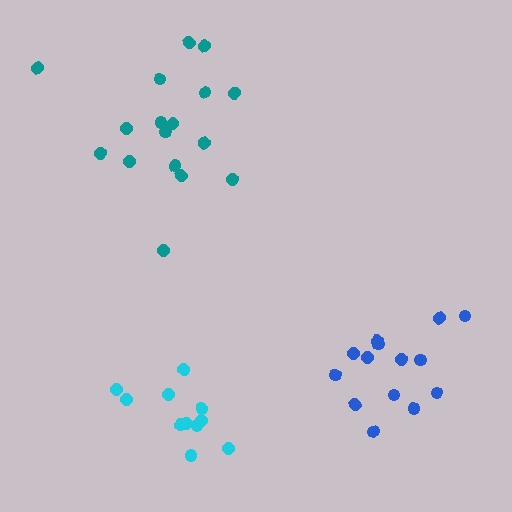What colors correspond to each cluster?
The clusters are colored: blue, teal, cyan.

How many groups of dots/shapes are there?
There are 3 groups.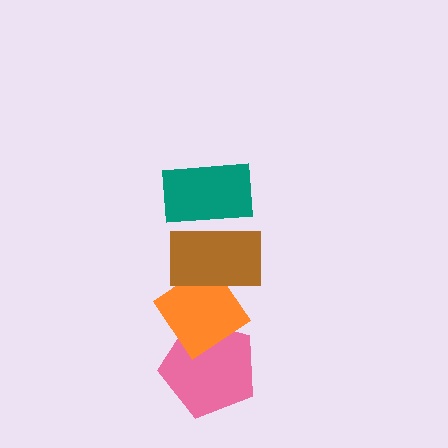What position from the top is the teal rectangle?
The teal rectangle is 1st from the top.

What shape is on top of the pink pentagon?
The orange diamond is on top of the pink pentagon.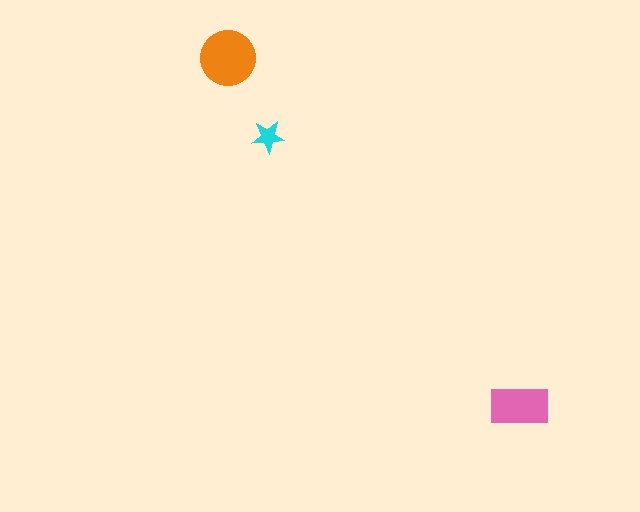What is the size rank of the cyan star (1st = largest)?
3rd.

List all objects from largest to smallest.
The orange circle, the pink rectangle, the cyan star.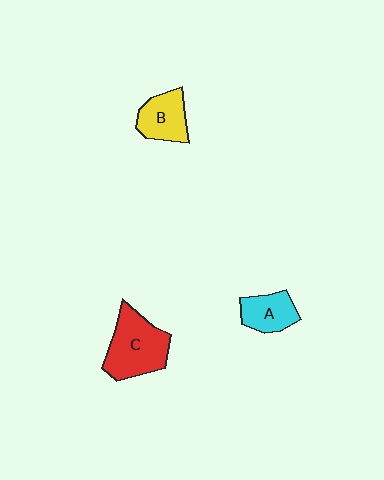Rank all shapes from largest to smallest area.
From largest to smallest: C (red), B (yellow), A (cyan).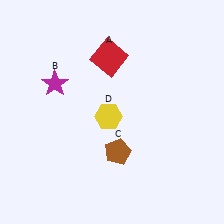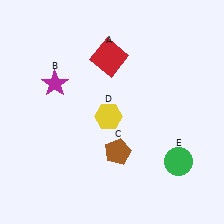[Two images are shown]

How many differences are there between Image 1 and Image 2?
There is 1 difference between the two images.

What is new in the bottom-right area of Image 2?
A green circle (E) was added in the bottom-right area of Image 2.